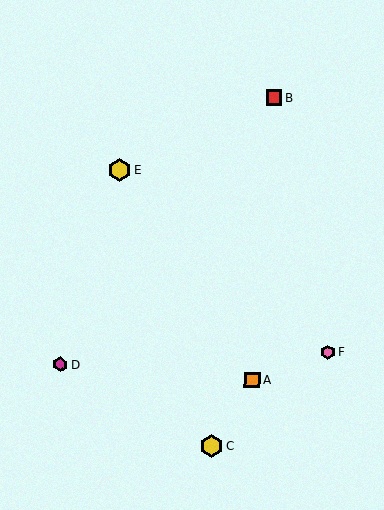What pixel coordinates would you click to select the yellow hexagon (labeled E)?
Click at (119, 170) to select the yellow hexagon E.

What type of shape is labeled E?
Shape E is a yellow hexagon.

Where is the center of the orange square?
The center of the orange square is at (252, 380).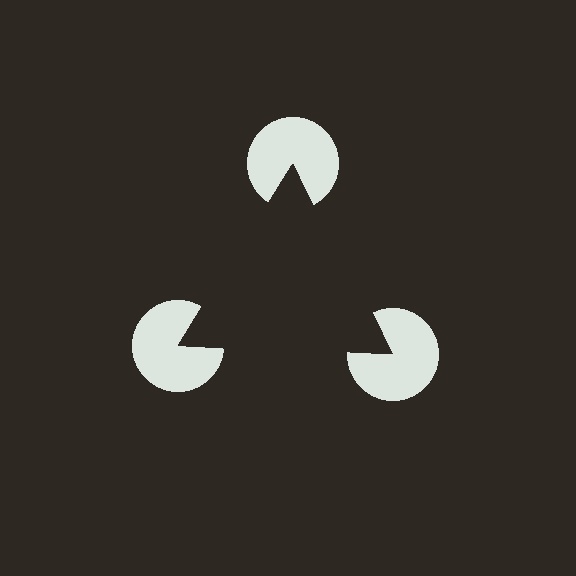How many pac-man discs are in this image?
There are 3 — one at each vertex of the illusory triangle.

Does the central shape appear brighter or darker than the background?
It typically appears slightly darker than the background, even though no actual brightness change is drawn.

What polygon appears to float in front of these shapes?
An illusory triangle — its edges are inferred from the aligned wedge cuts in the pac-man discs, not physically drawn.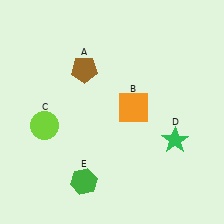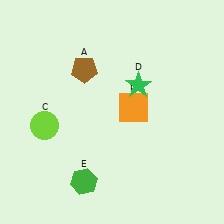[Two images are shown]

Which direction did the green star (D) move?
The green star (D) moved up.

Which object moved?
The green star (D) moved up.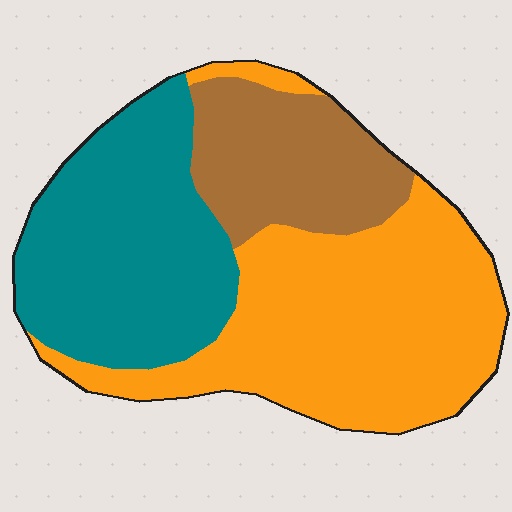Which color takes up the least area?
Brown, at roughly 20%.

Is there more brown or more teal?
Teal.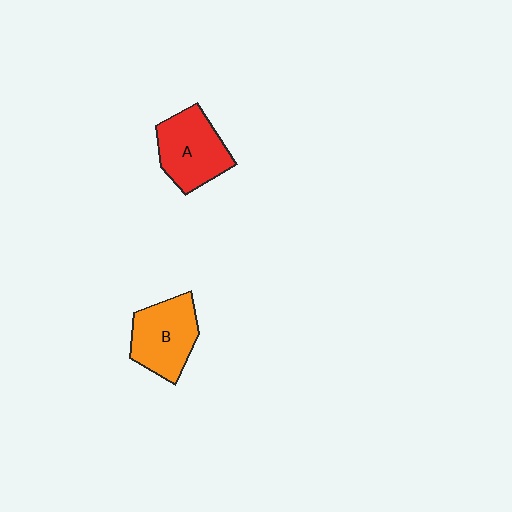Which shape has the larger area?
Shape A (red).